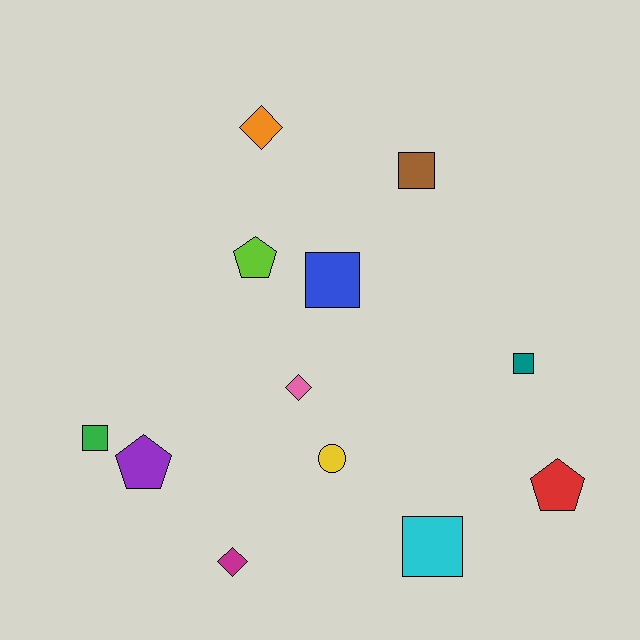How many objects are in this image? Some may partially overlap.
There are 12 objects.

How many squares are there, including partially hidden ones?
There are 5 squares.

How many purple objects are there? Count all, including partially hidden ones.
There is 1 purple object.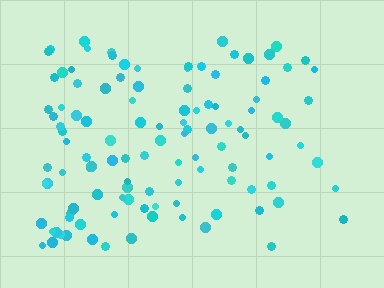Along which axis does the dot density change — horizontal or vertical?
Horizontal.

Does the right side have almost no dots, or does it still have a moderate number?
Still a moderate number, just noticeably fewer than the left.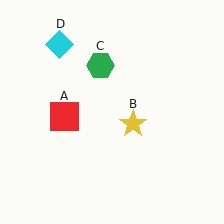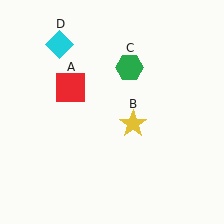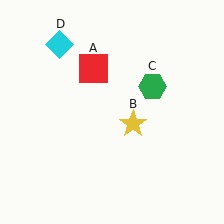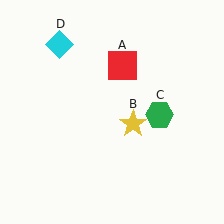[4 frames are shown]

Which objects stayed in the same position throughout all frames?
Yellow star (object B) and cyan diamond (object D) remained stationary.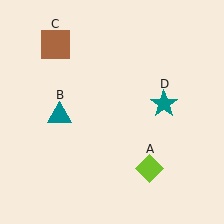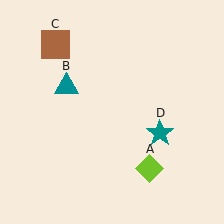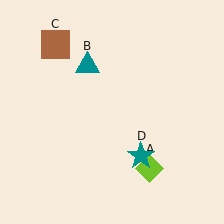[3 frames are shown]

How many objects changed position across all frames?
2 objects changed position: teal triangle (object B), teal star (object D).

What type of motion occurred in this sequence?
The teal triangle (object B), teal star (object D) rotated clockwise around the center of the scene.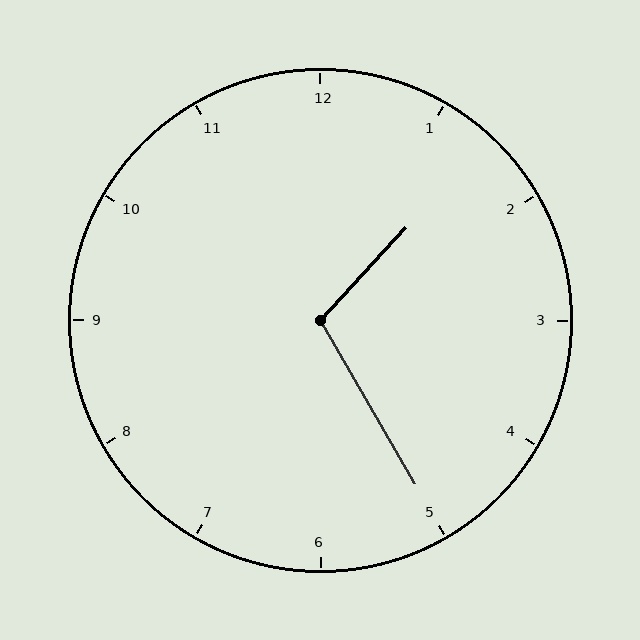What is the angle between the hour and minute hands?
Approximately 108 degrees.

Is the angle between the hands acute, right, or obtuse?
It is obtuse.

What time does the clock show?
1:25.